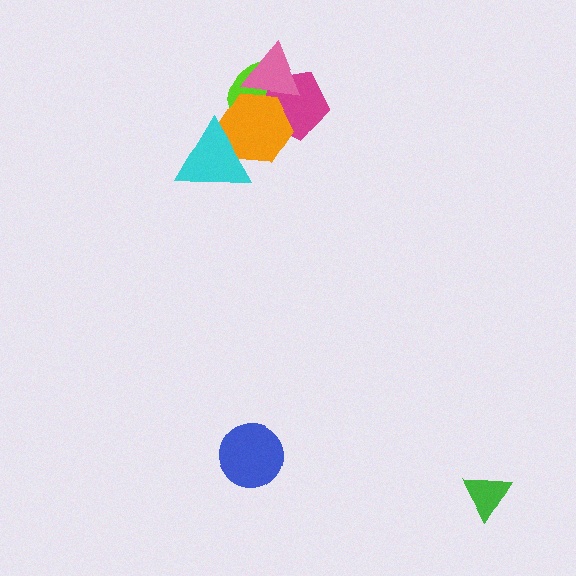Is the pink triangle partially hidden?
Yes, it is partially covered by another shape.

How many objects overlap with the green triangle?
0 objects overlap with the green triangle.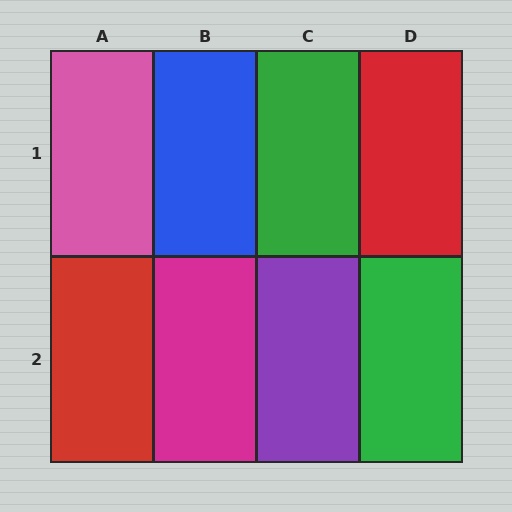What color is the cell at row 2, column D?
Green.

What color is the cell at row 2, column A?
Red.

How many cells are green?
2 cells are green.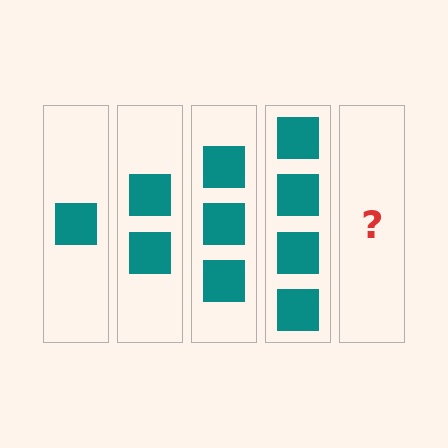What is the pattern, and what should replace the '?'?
The pattern is that each step adds one more square. The '?' should be 5 squares.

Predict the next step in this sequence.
The next step is 5 squares.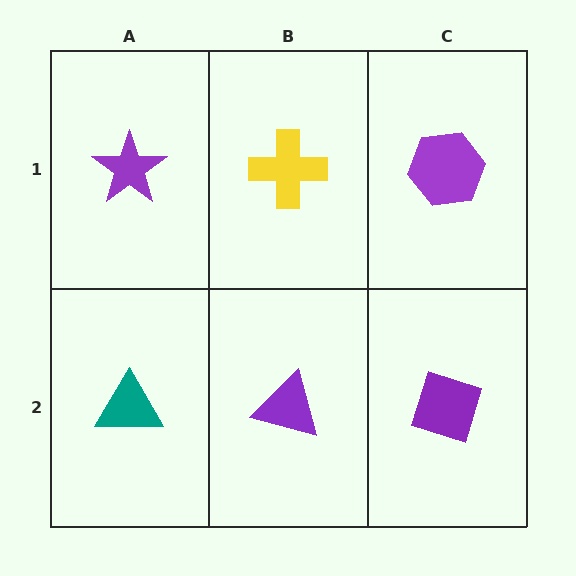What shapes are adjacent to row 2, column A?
A purple star (row 1, column A), a purple triangle (row 2, column B).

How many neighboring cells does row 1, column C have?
2.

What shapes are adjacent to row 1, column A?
A teal triangle (row 2, column A), a yellow cross (row 1, column B).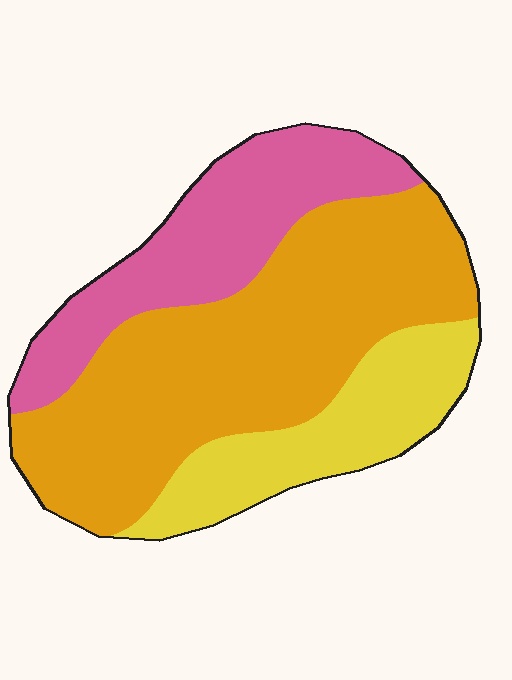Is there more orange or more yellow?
Orange.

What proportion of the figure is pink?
Pink covers around 25% of the figure.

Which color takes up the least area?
Yellow, at roughly 20%.